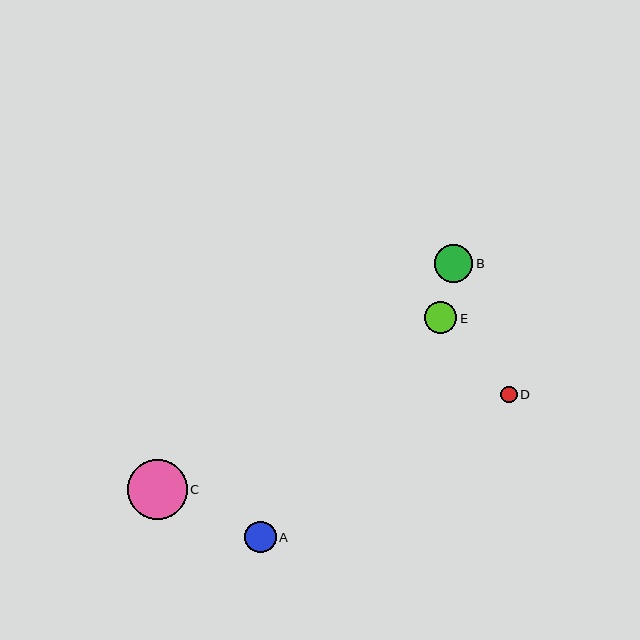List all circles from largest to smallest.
From largest to smallest: C, B, E, A, D.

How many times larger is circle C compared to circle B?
Circle C is approximately 1.6 times the size of circle B.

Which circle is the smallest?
Circle D is the smallest with a size of approximately 17 pixels.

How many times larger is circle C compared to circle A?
Circle C is approximately 1.9 times the size of circle A.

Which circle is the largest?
Circle C is the largest with a size of approximately 60 pixels.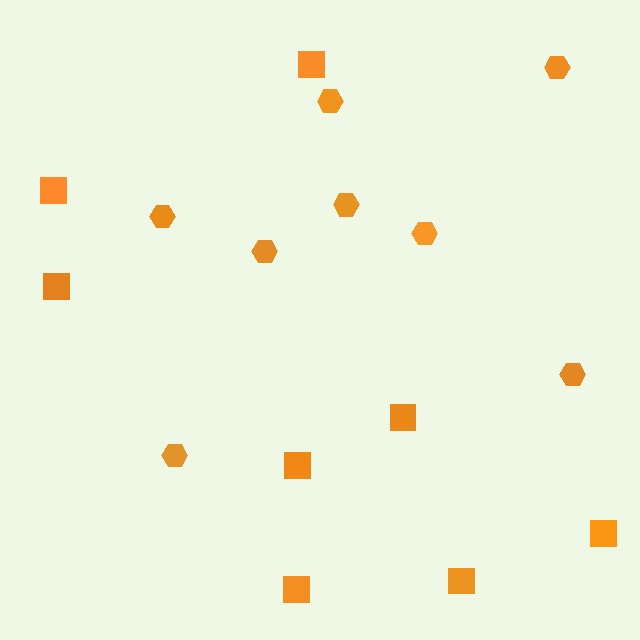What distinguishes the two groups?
There are 2 groups: one group of hexagons (8) and one group of squares (8).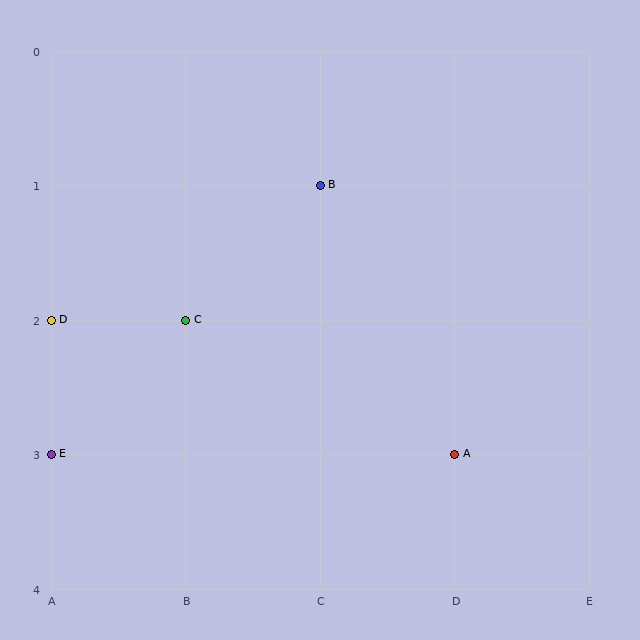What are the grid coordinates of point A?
Point A is at grid coordinates (D, 3).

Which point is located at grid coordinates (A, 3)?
Point E is at (A, 3).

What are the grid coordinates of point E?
Point E is at grid coordinates (A, 3).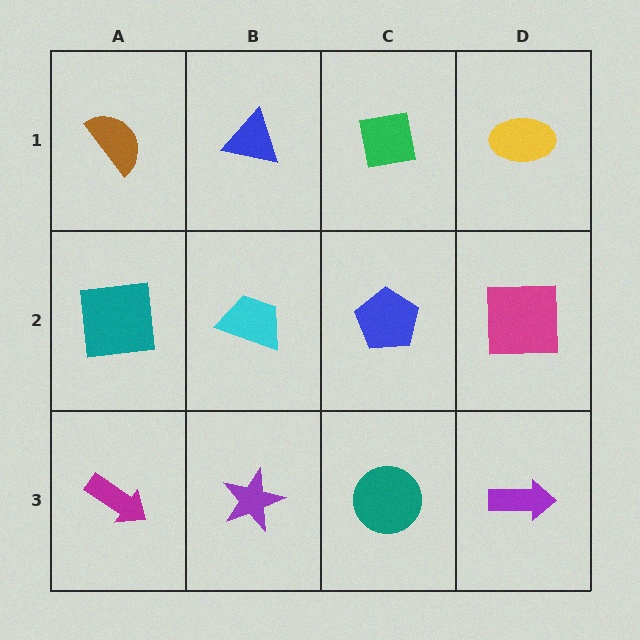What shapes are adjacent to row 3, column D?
A magenta square (row 2, column D), a teal circle (row 3, column C).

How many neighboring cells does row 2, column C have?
4.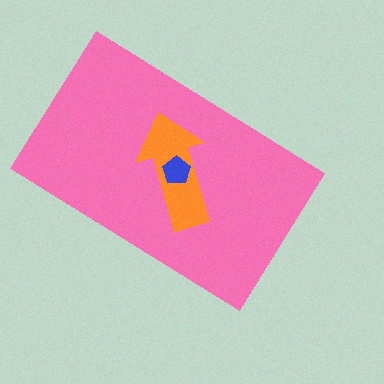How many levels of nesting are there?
3.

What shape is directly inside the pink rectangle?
The orange arrow.